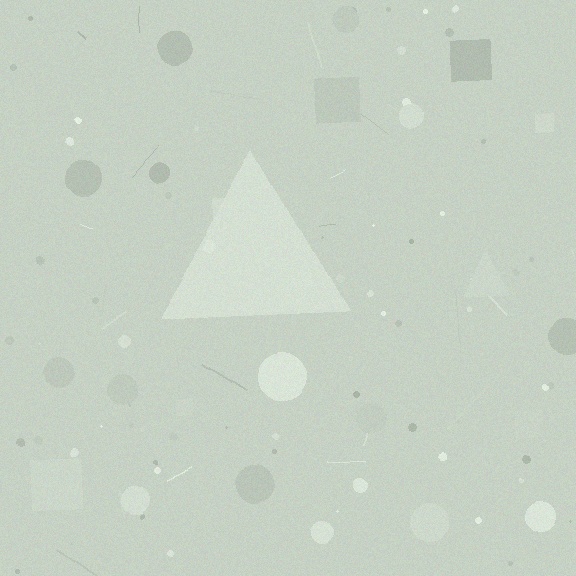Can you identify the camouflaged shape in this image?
The camouflaged shape is a triangle.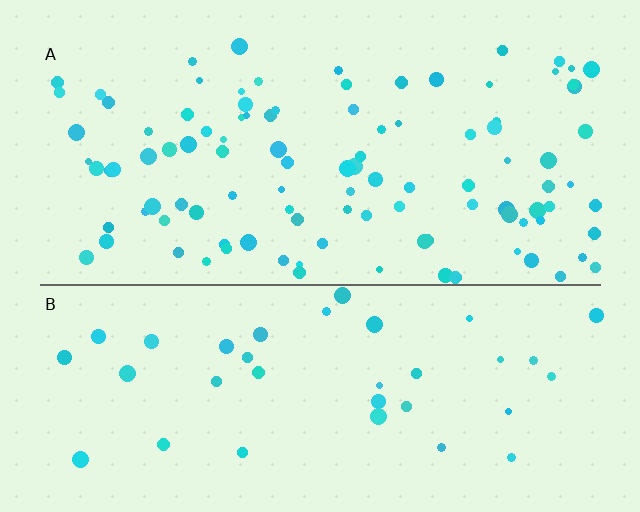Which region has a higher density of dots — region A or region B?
A (the top).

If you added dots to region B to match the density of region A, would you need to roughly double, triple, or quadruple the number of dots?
Approximately triple.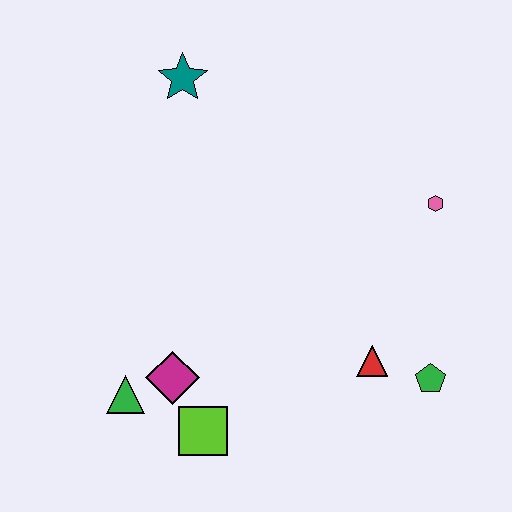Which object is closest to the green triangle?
The magenta diamond is closest to the green triangle.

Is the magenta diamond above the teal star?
No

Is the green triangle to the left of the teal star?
Yes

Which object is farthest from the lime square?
The teal star is farthest from the lime square.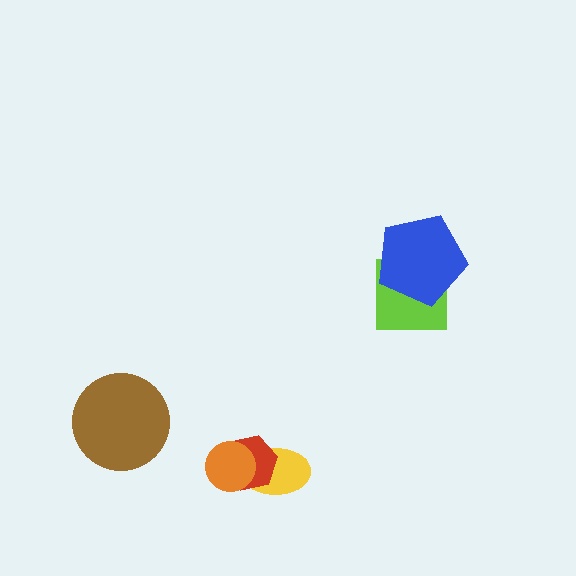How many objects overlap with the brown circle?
0 objects overlap with the brown circle.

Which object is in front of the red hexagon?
The orange circle is in front of the red hexagon.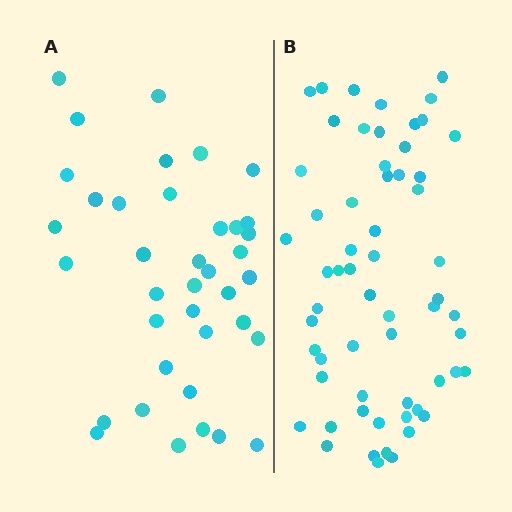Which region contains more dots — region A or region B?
Region B (the right region) has more dots.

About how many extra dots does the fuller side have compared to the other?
Region B has approximately 20 more dots than region A.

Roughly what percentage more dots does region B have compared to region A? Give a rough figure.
About 60% more.